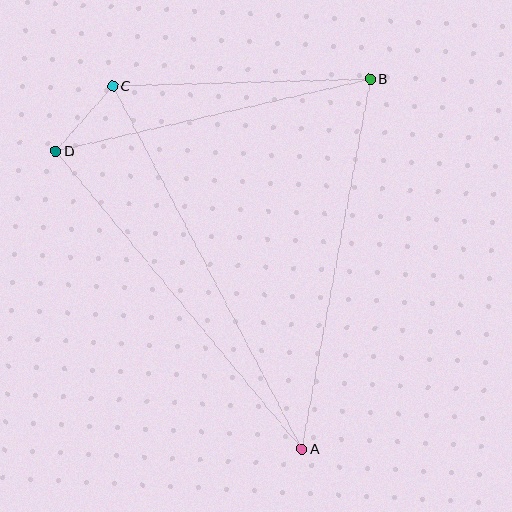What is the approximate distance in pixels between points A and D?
The distance between A and D is approximately 387 pixels.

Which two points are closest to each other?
Points C and D are closest to each other.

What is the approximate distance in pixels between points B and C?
The distance between B and C is approximately 258 pixels.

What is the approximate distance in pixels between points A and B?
The distance between A and B is approximately 376 pixels.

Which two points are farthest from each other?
Points A and C are farthest from each other.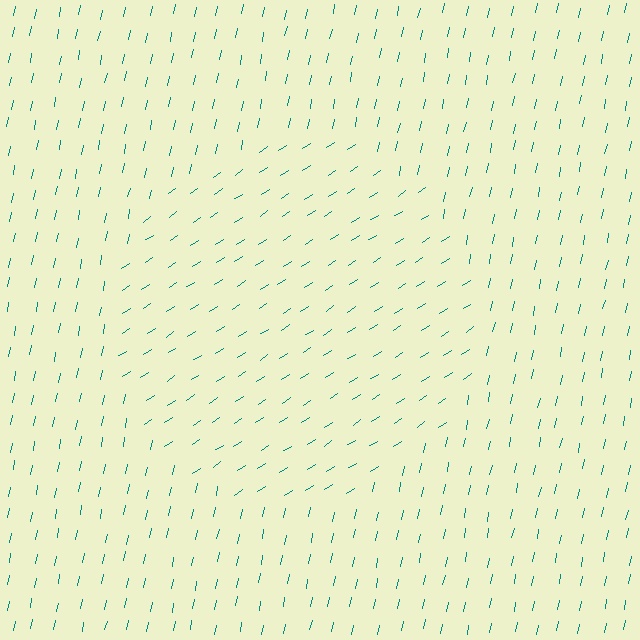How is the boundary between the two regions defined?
The boundary is defined purely by a change in line orientation (approximately 45 degrees difference). All lines are the same color and thickness.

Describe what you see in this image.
The image is filled with small teal line segments. A circle region in the image has lines oriented differently from the surrounding lines, creating a visible texture boundary.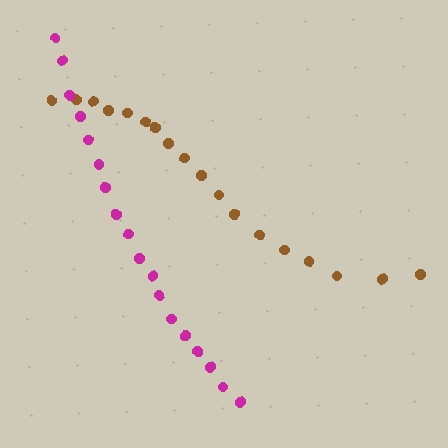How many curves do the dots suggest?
There are 2 distinct paths.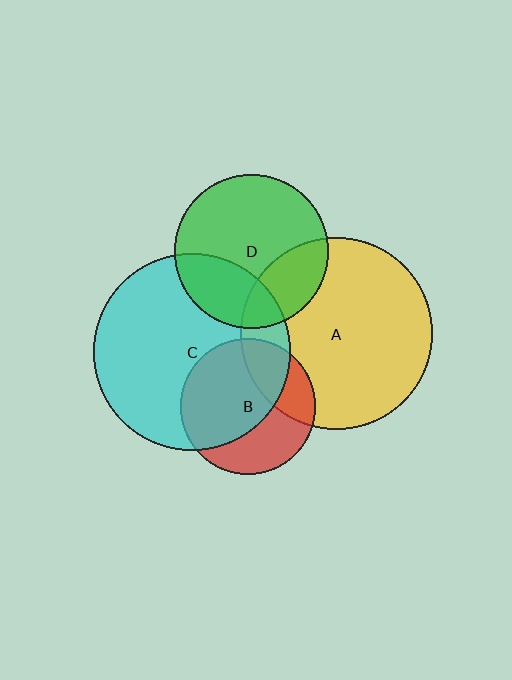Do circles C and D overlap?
Yes.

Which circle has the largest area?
Circle C (cyan).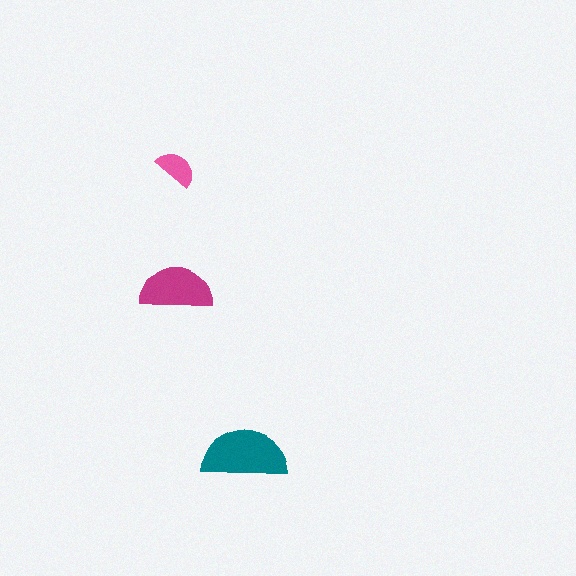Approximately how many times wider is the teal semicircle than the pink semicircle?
About 2 times wider.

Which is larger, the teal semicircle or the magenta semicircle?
The teal one.